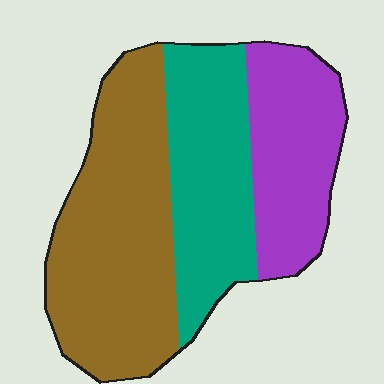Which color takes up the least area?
Purple, at roughly 25%.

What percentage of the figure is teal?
Teal covers 30% of the figure.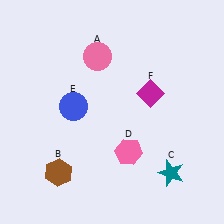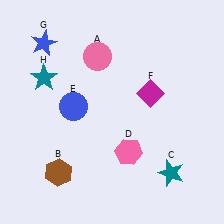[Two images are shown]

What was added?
A blue star (G), a teal star (H) were added in Image 2.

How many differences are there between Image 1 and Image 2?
There are 2 differences between the two images.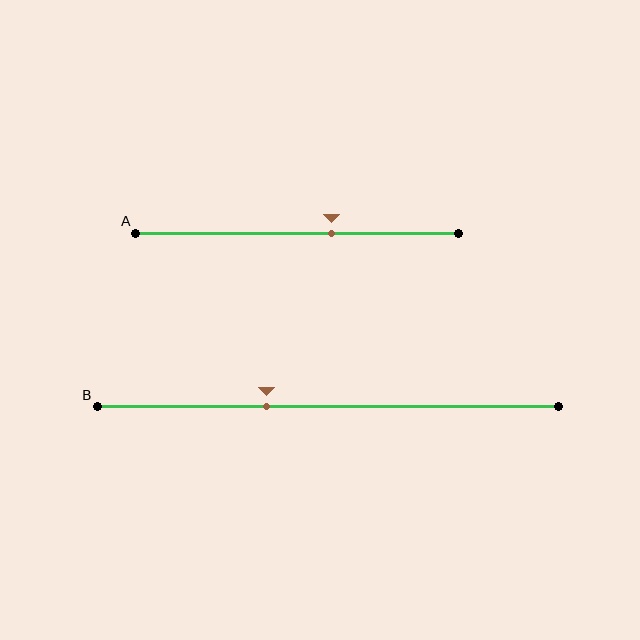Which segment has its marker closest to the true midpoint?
Segment A has its marker closest to the true midpoint.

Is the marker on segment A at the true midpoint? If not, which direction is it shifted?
No, the marker on segment A is shifted to the right by about 11% of the segment length.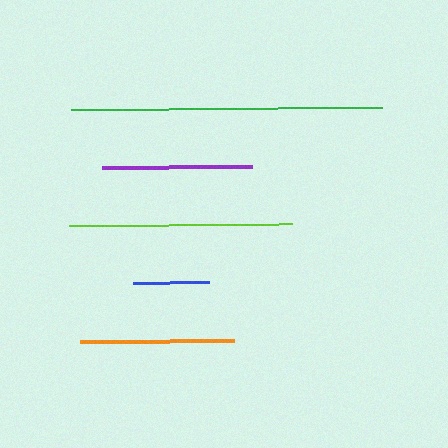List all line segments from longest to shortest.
From longest to shortest: green, lime, orange, purple, blue.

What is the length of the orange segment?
The orange segment is approximately 155 pixels long.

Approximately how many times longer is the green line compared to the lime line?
The green line is approximately 1.4 times the length of the lime line.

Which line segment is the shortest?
The blue line is the shortest at approximately 76 pixels.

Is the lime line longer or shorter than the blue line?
The lime line is longer than the blue line.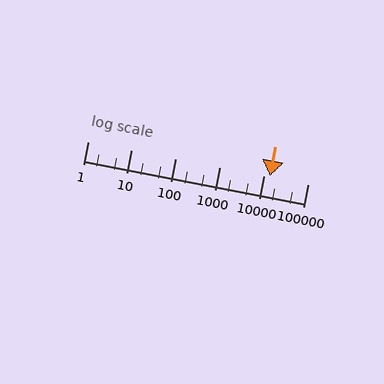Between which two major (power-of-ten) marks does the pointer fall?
The pointer is between 10000 and 100000.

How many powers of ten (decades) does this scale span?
The scale spans 5 decades, from 1 to 100000.